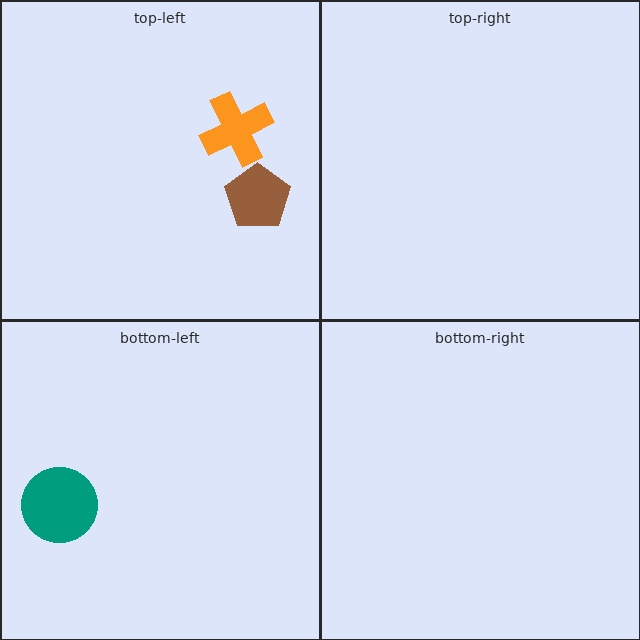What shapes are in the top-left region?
The brown pentagon, the orange cross.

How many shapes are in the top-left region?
2.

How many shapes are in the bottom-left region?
1.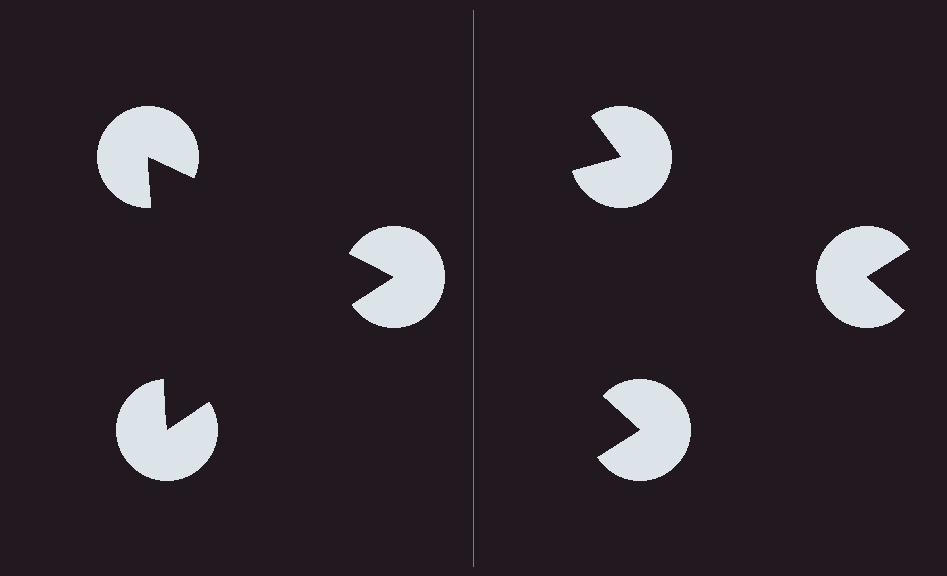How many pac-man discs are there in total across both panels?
6 — 3 on each side.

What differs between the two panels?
The pac-man discs are positioned identically on both sides; only the wedge orientations differ. On the left they align to a triangle; on the right they are misaligned.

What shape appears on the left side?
An illusory triangle.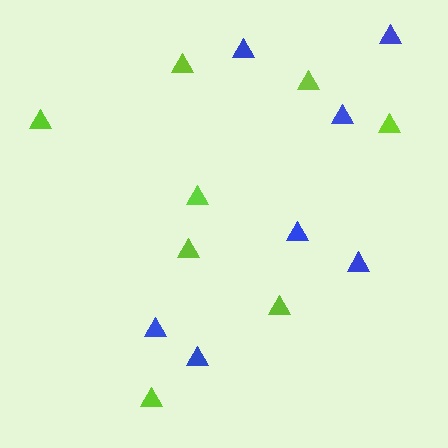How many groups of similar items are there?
There are 2 groups: one group of blue triangles (7) and one group of lime triangles (8).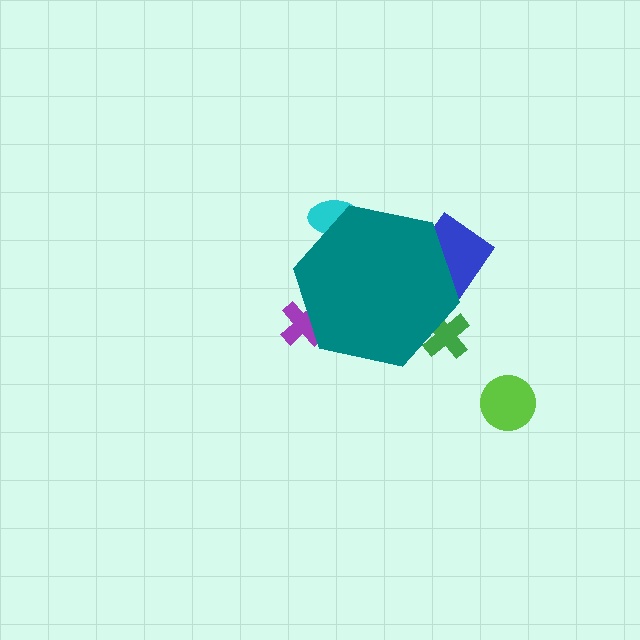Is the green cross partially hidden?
Yes, the green cross is partially hidden behind the teal hexagon.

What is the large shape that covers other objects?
A teal hexagon.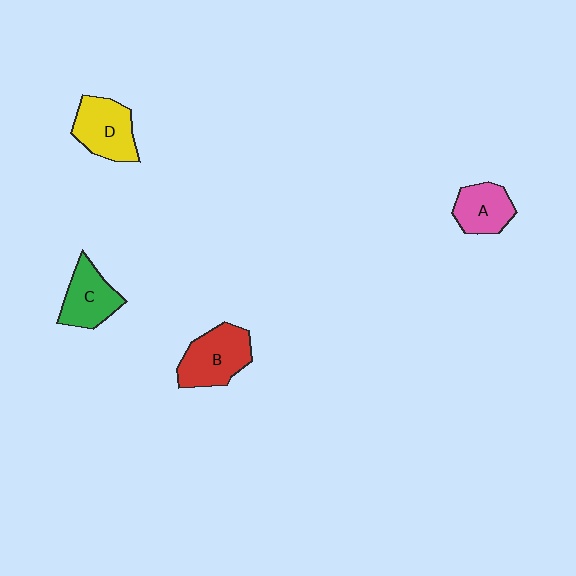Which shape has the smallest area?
Shape A (pink).